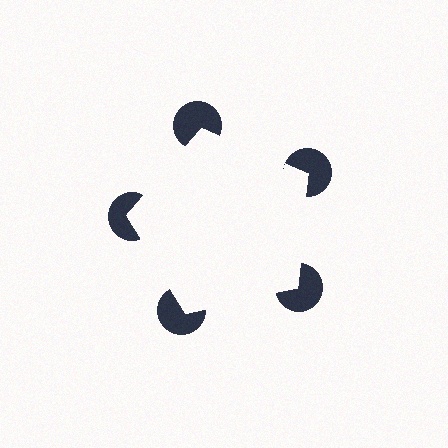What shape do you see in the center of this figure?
An illusory pentagon — its edges are inferred from the aligned wedge cuts in the pac-man discs, not physically drawn.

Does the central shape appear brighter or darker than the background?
It typically appears slightly brighter than the background, even though no actual brightness change is drawn.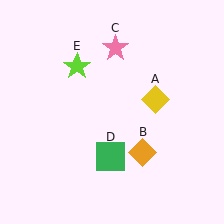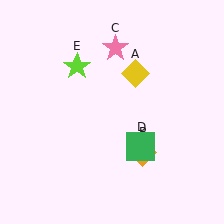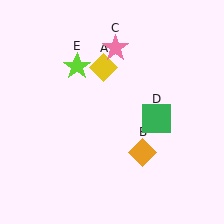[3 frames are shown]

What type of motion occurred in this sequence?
The yellow diamond (object A), green square (object D) rotated counterclockwise around the center of the scene.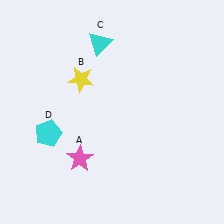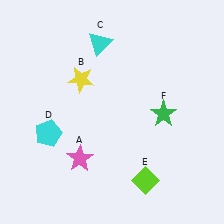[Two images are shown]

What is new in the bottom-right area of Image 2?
A green star (F) was added in the bottom-right area of Image 2.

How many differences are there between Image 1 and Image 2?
There are 2 differences between the two images.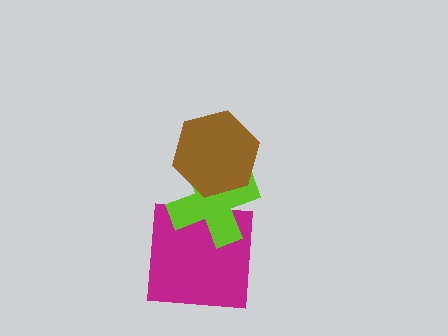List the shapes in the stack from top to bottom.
From top to bottom: the brown hexagon, the lime cross, the magenta square.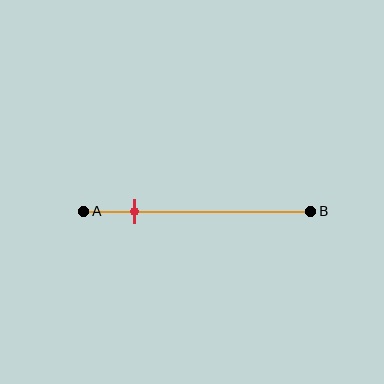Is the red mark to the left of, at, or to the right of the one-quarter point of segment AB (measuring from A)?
The red mark is approximately at the one-quarter point of segment AB.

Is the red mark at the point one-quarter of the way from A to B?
Yes, the mark is approximately at the one-quarter point.